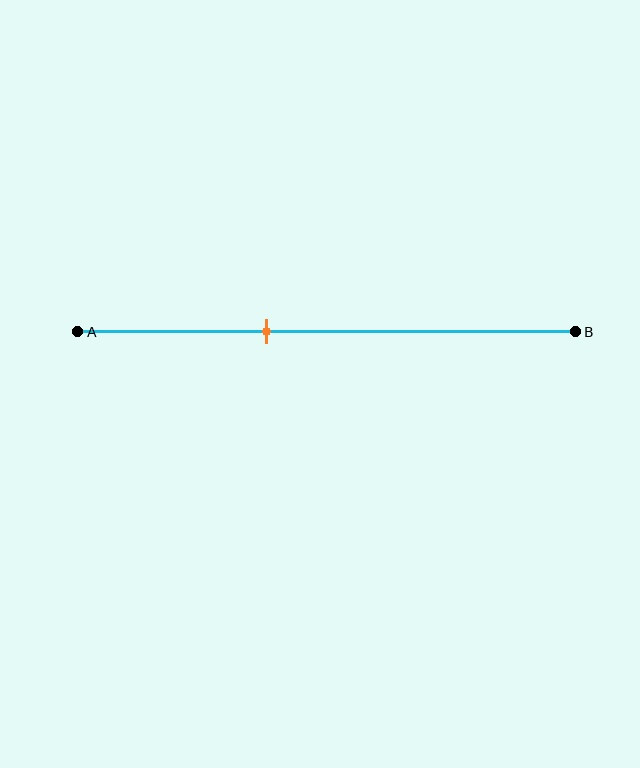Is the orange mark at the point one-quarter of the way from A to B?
No, the mark is at about 40% from A, not at the 25% one-quarter point.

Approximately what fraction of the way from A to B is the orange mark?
The orange mark is approximately 40% of the way from A to B.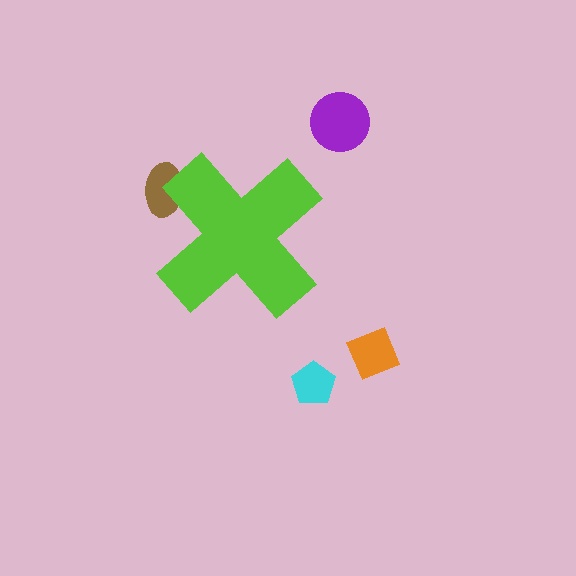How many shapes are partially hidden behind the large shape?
1 shape is partially hidden.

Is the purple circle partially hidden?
No, the purple circle is fully visible.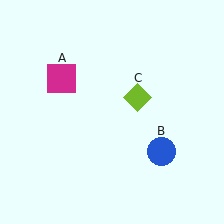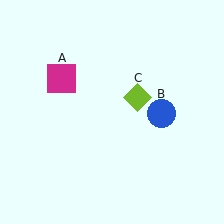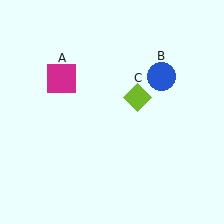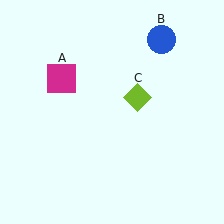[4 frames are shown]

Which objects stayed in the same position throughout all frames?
Magenta square (object A) and lime diamond (object C) remained stationary.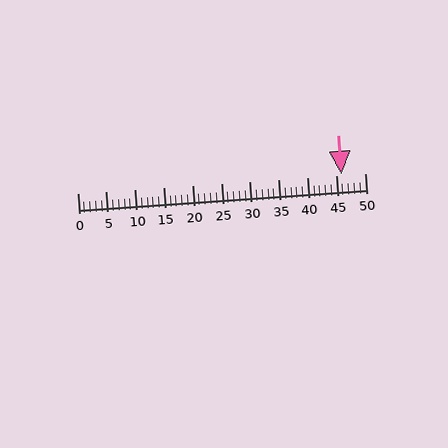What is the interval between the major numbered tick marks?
The major tick marks are spaced 5 units apart.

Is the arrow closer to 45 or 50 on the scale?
The arrow is closer to 45.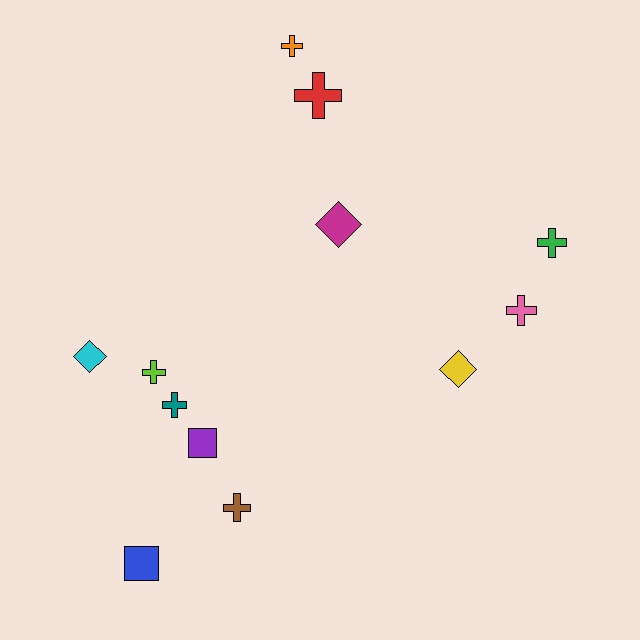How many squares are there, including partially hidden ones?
There are 2 squares.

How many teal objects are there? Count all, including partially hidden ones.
There is 1 teal object.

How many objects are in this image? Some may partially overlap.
There are 12 objects.